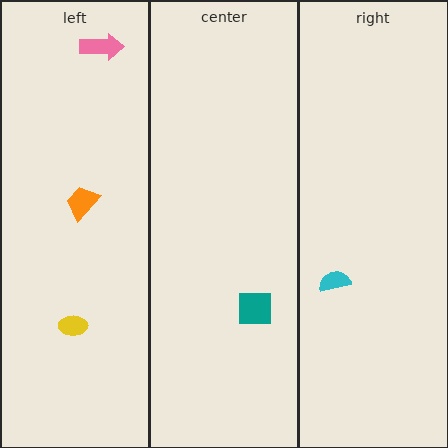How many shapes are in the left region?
3.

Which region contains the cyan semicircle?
The right region.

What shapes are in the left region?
The pink arrow, the yellow ellipse, the orange trapezoid.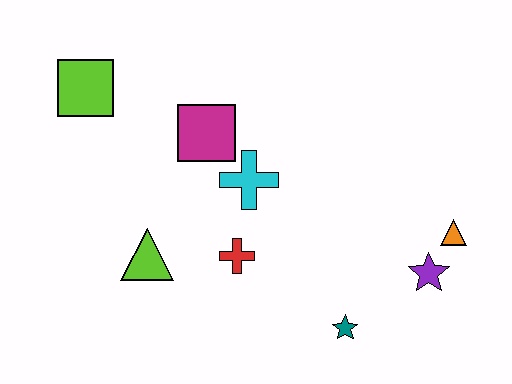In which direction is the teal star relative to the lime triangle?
The teal star is to the right of the lime triangle.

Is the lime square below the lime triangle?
No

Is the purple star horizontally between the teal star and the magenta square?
No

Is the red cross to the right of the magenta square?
Yes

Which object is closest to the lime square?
The magenta square is closest to the lime square.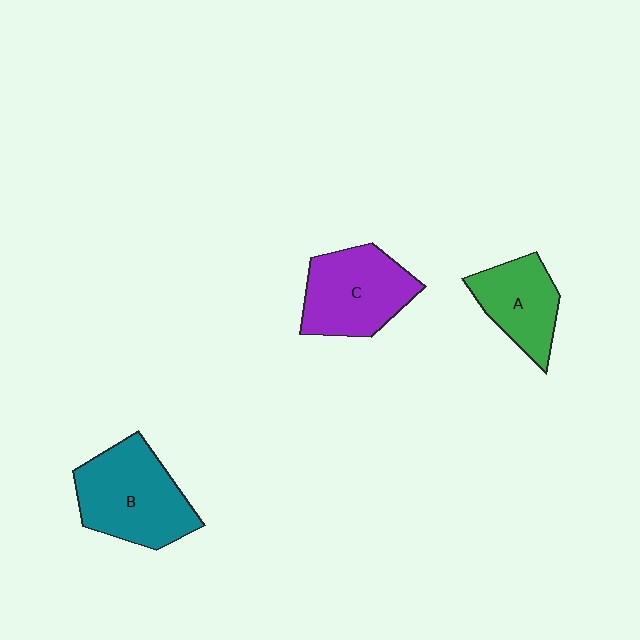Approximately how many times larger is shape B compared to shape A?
Approximately 1.5 times.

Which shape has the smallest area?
Shape A (green).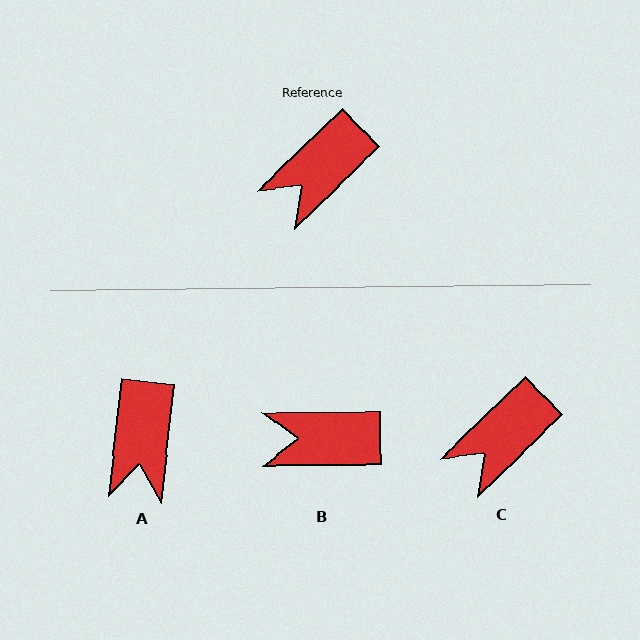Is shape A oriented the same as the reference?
No, it is off by about 40 degrees.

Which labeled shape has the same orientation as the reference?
C.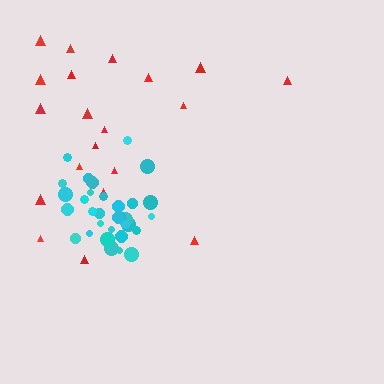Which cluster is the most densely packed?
Cyan.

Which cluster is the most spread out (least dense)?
Red.